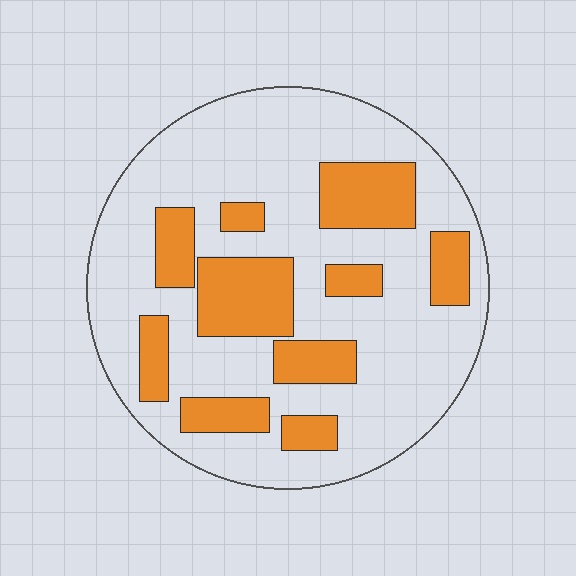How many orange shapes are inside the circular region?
10.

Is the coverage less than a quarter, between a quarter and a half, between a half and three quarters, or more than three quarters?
Between a quarter and a half.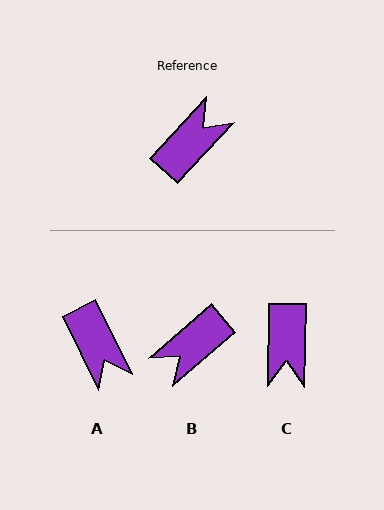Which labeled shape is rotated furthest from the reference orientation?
B, about 174 degrees away.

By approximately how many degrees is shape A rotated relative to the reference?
Approximately 111 degrees clockwise.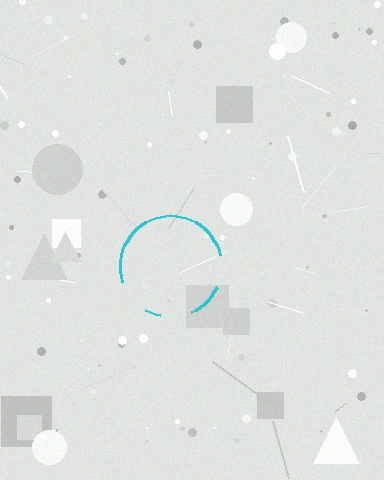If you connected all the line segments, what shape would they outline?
They would outline a circle.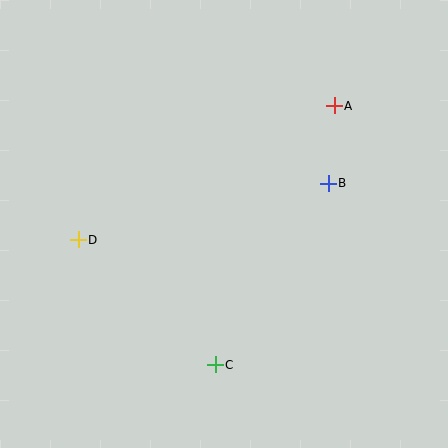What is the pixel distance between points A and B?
The distance between A and B is 78 pixels.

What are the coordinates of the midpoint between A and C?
The midpoint between A and C is at (275, 235).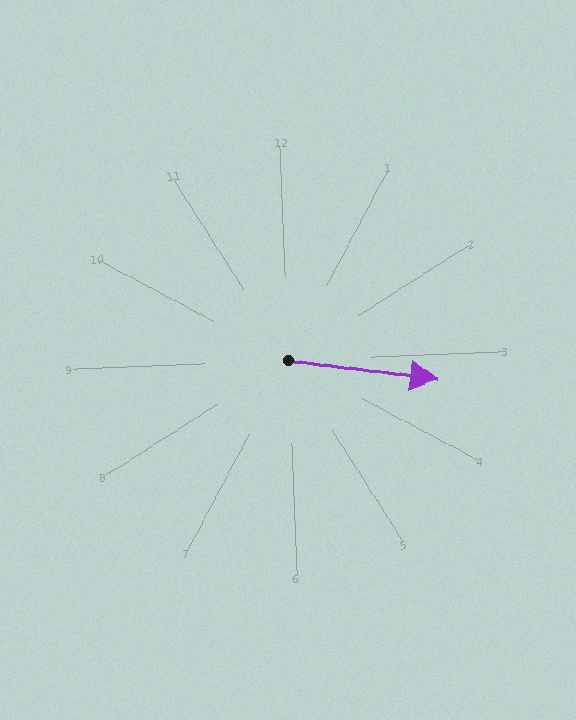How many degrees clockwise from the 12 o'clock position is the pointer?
Approximately 99 degrees.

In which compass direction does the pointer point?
East.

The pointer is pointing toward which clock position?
Roughly 3 o'clock.